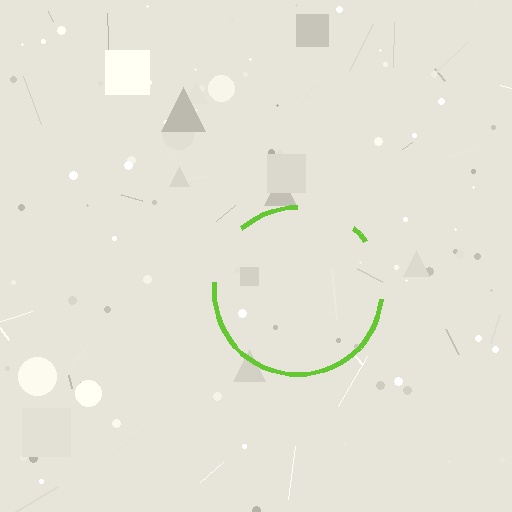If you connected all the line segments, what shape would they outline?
They would outline a circle.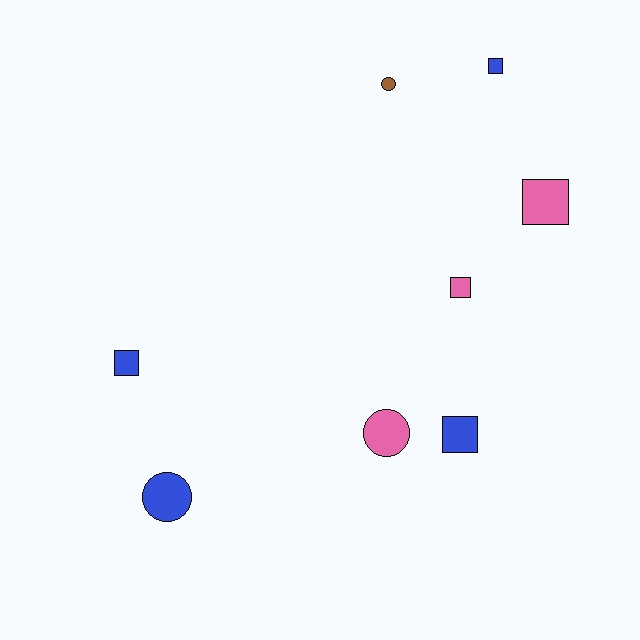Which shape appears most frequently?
Square, with 5 objects.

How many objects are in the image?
There are 8 objects.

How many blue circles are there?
There is 1 blue circle.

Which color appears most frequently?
Blue, with 4 objects.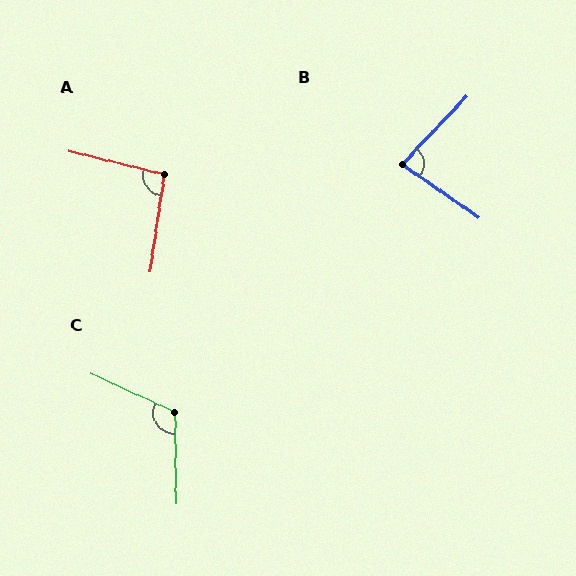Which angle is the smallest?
B, at approximately 81 degrees.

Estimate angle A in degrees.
Approximately 95 degrees.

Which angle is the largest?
C, at approximately 115 degrees.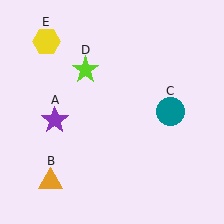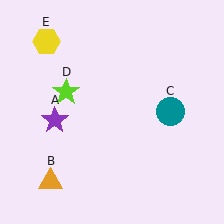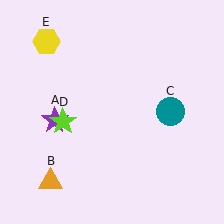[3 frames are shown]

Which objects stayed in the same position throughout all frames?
Purple star (object A) and orange triangle (object B) and teal circle (object C) and yellow hexagon (object E) remained stationary.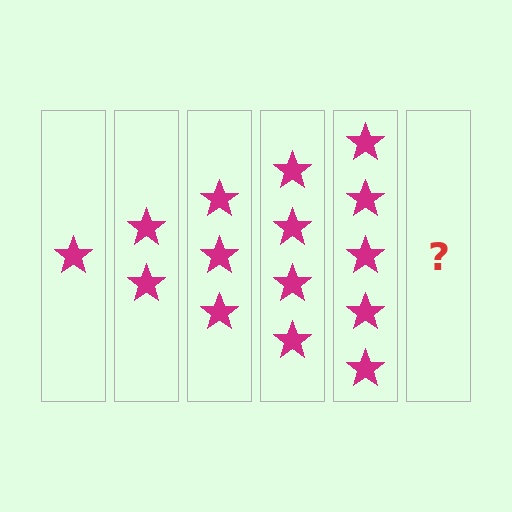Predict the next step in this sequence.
The next step is 6 stars.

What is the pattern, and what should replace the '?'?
The pattern is that each step adds one more star. The '?' should be 6 stars.